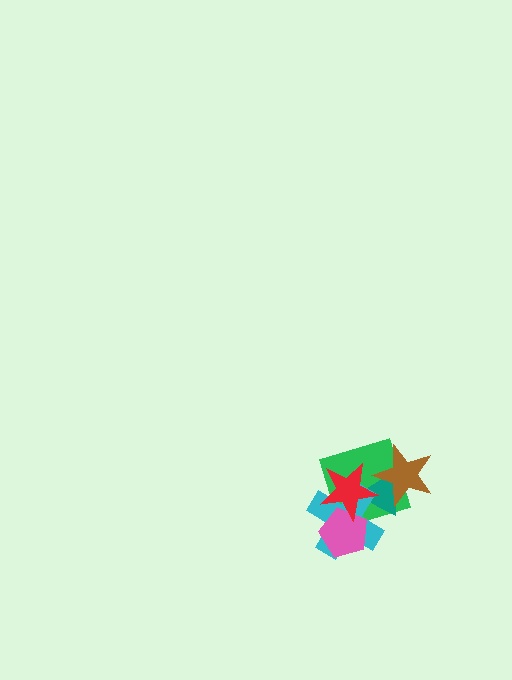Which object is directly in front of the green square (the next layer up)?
The teal triangle is directly in front of the green square.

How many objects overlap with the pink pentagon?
3 objects overlap with the pink pentagon.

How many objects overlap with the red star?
4 objects overlap with the red star.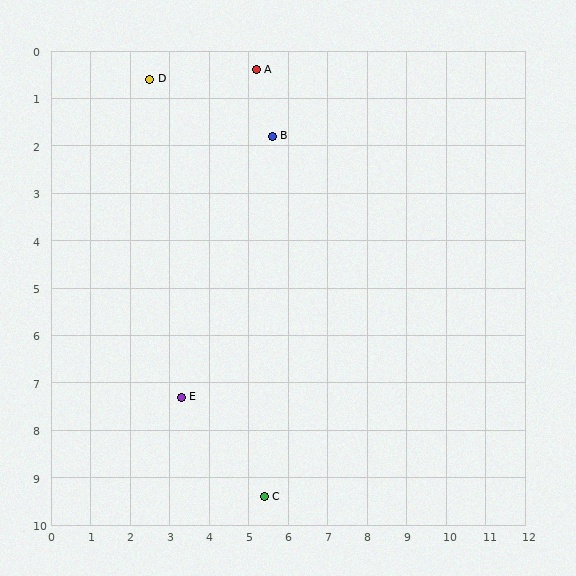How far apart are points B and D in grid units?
Points B and D are about 3.3 grid units apart.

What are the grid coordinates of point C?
Point C is at approximately (5.4, 9.4).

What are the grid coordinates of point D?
Point D is at approximately (2.5, 0.6).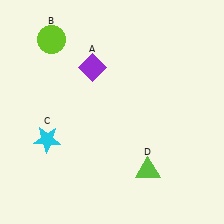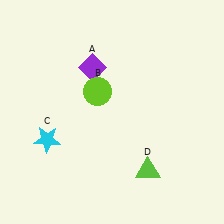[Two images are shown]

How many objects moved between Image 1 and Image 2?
1 object moved between the two images.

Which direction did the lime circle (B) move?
The lime circle (B) moved down.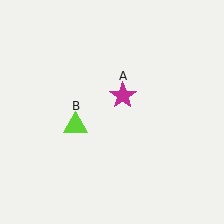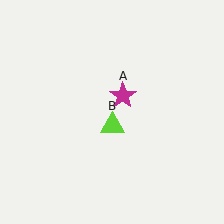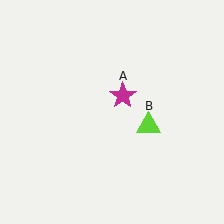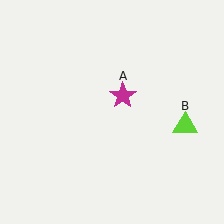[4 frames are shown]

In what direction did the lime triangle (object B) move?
The lime triangle (object B) moved right.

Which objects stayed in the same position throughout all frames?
Magenta star (object A) remained stationary.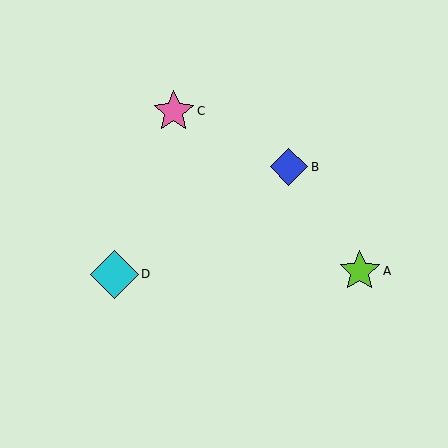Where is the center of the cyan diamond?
The center of the cyan diamond is at (114, 274).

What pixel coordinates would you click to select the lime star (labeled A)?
Click at (360, 271) to select the lime star A.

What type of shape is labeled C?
Shape C is a pink star.